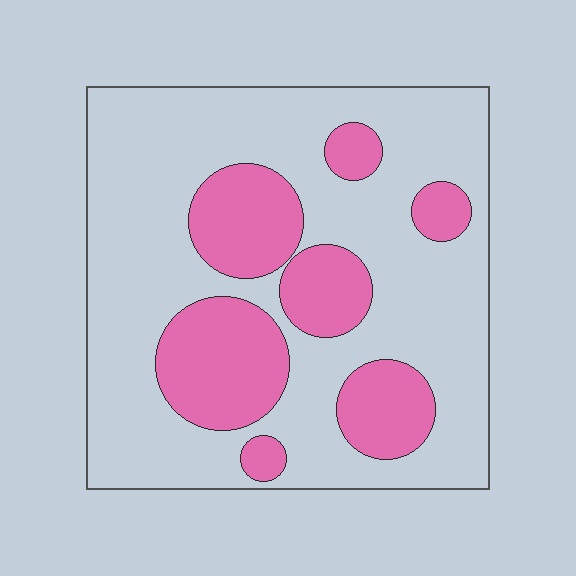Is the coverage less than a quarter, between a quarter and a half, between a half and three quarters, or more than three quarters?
Between a quarter and a half.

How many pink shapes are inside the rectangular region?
7.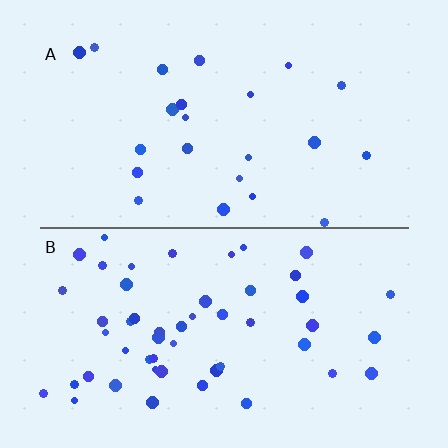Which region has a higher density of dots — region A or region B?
B (the bottom).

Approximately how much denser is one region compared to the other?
Approximately 2.3× — region B over region A.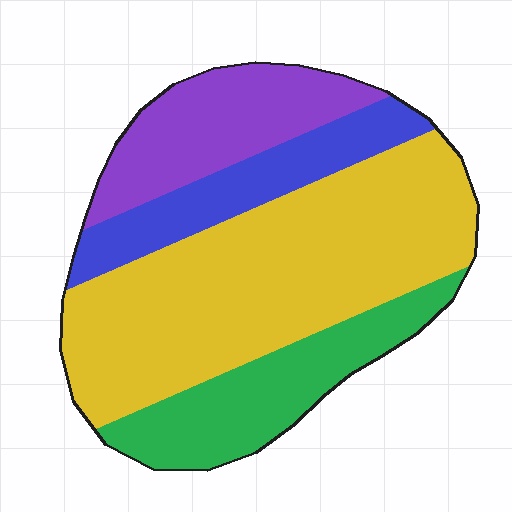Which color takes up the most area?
Yellow, at roughly 50%.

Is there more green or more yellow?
Yellow.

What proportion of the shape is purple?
Purple covers 18% of the shape.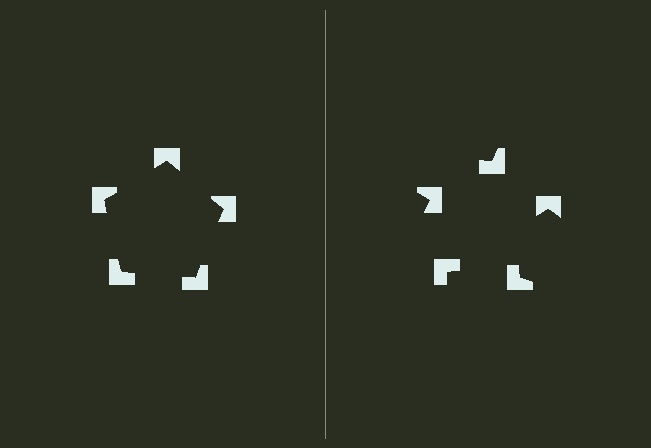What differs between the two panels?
The notched squares are positioned identically on both sides; only the wedge orientations differ. On the left they align to a pentagon; on the right they are misaligned.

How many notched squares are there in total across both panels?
10 — 5 on each side.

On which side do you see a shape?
An illusory pentagon appears on the left side. On the right side the wedge cuts are rotated, so no coherent shape forms.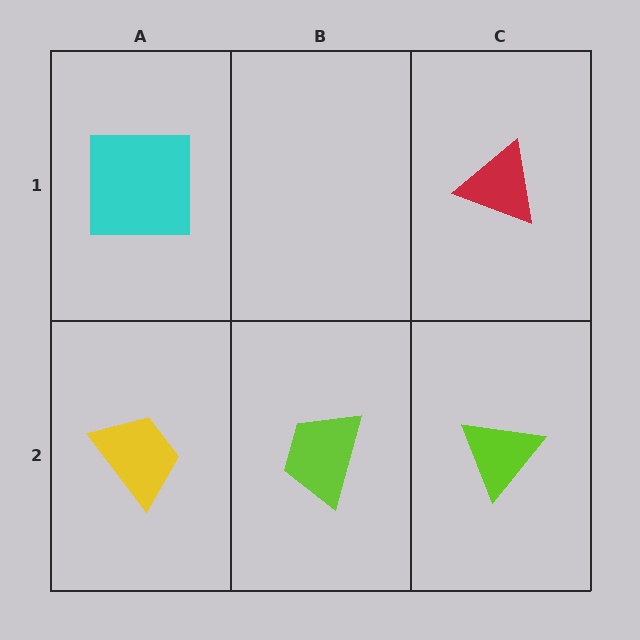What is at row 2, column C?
A lime triangle.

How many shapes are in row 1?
2 shapes.